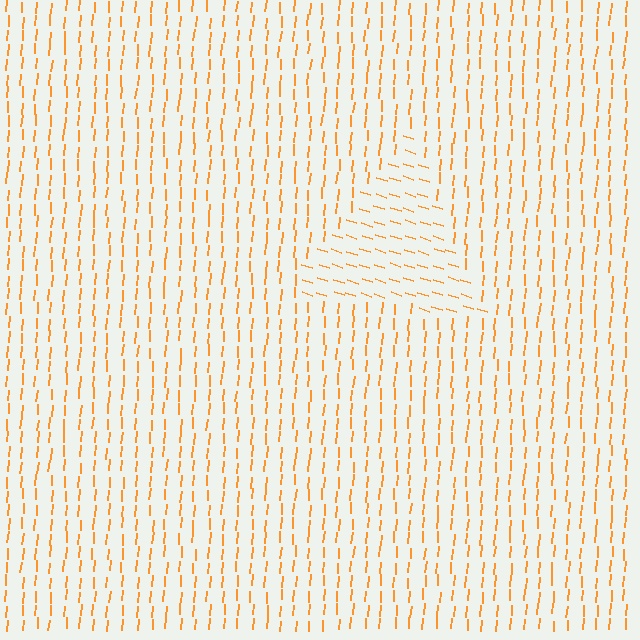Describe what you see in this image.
The image is filled with small orange line segments. A triangle region in the image has lines oriented differently from the surrounding lines, creating a visible texture boundary.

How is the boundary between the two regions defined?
The boundary is defined purely by a change in line orientation (approximately 76 degrees difference). All lines are the same color and thickness.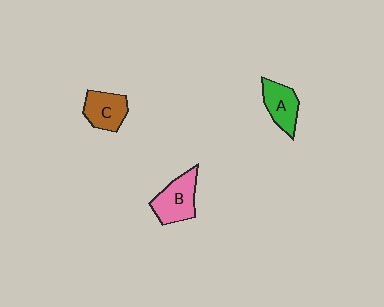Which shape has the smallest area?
Shape A (green).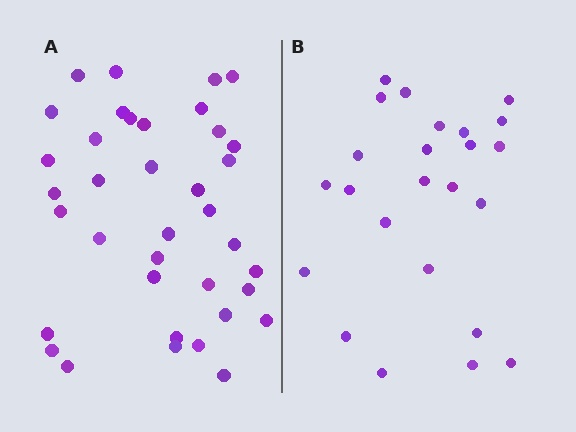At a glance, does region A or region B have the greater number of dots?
Region A (the left region) has more dots.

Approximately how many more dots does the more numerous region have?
Region A has approximately 15 more dots than region B.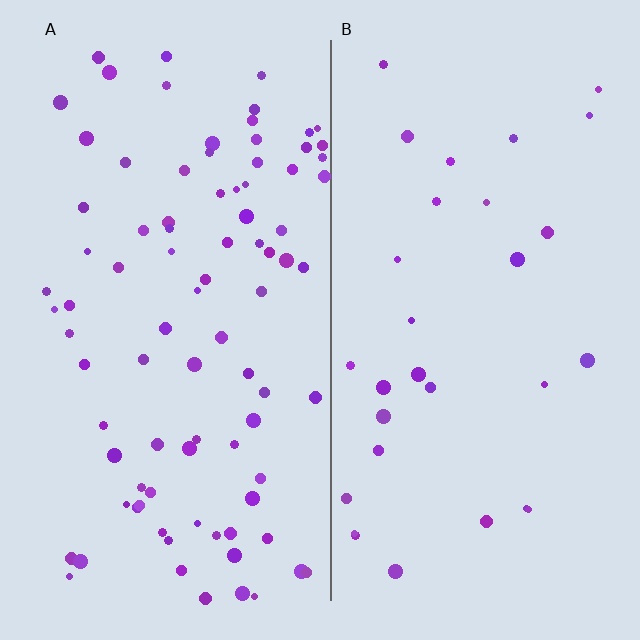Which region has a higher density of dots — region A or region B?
A (the left).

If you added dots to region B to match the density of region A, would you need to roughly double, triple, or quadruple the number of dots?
Approximately triple.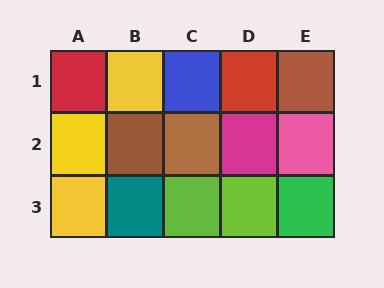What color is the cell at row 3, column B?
Teal.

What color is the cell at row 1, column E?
Brown.